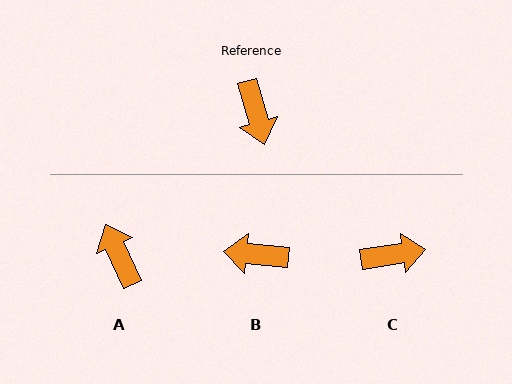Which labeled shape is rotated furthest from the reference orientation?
A, about 171 degrees away.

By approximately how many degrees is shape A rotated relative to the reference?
Approximately 171 degrees clockwise.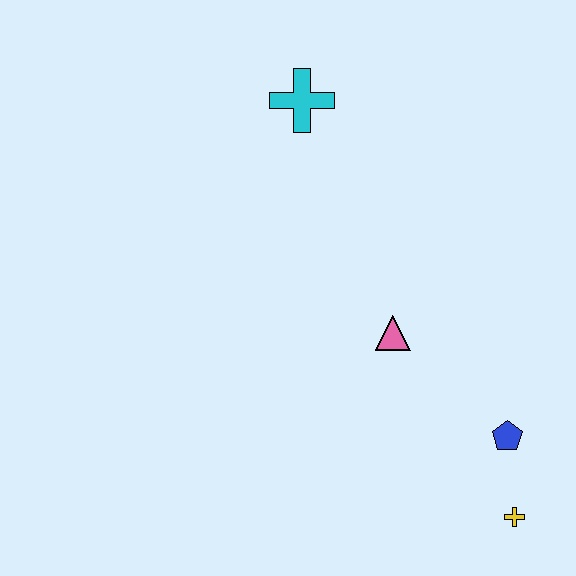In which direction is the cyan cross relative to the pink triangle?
The cyan cross is above the pink triangle.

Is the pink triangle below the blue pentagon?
No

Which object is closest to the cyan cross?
The pink triangle is closest to the cyan cross.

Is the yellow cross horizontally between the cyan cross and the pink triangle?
No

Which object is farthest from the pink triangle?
The cyan cross is farthest from the pink triangle.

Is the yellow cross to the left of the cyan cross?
No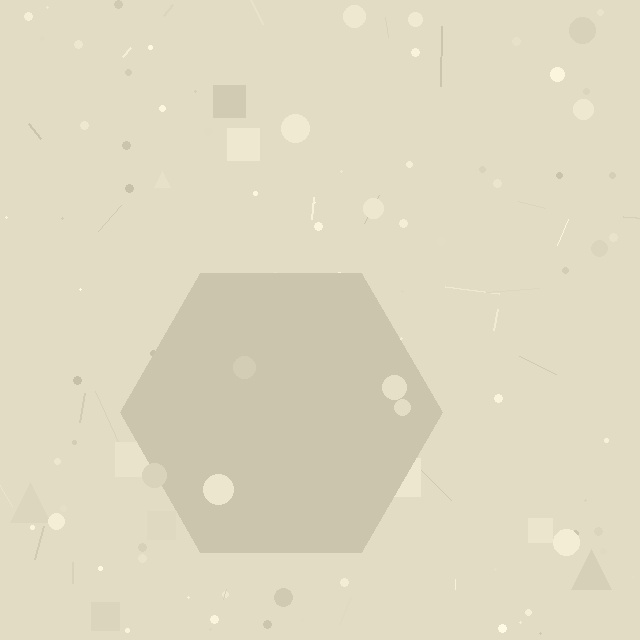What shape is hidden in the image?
A hexagon is hidden in the image.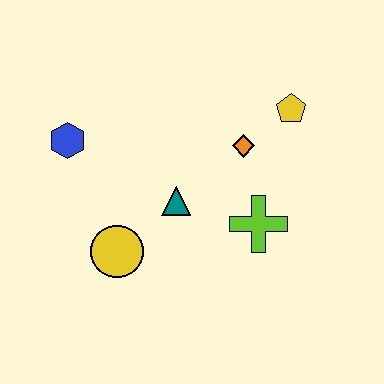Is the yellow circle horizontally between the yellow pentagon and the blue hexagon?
Yes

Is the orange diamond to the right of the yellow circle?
Yes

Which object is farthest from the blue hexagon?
The yellow pentagon is farthest from the blue hexagon.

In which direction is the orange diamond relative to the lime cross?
The orange diamond is above the lime cross.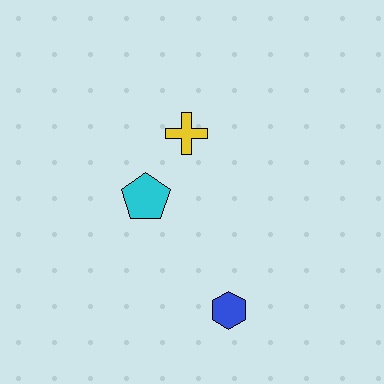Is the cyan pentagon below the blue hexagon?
No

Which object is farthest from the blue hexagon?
The yellow cross is farthest from the blue hexagon.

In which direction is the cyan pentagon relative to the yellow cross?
The cyan pentagon is below the yellow cross.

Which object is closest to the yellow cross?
The cyan pentagon is closest to the yellow cross.